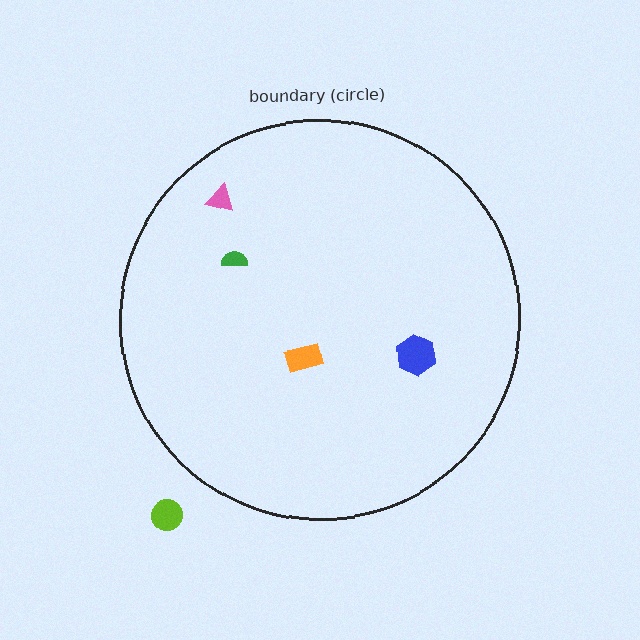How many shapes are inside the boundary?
4 inside, 1 outside.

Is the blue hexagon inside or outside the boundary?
Inside.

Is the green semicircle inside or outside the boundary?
Inside.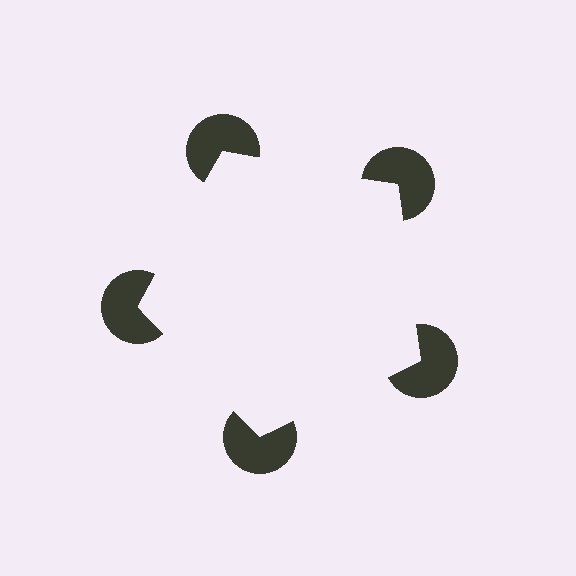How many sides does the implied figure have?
5 sides.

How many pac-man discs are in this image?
There are 5 — one at each vertex of the illusory pentagon.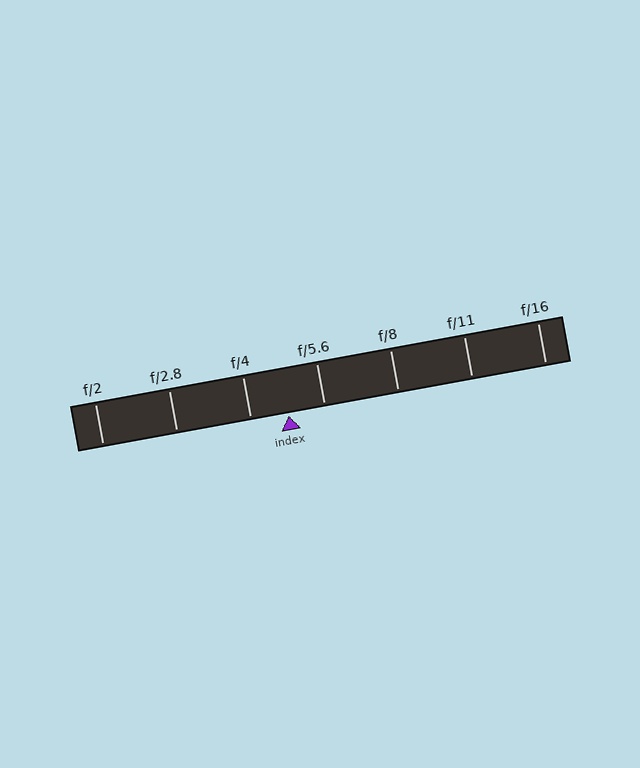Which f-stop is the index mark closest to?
The index mark is closest to f/5.6.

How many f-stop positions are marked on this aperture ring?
There are 7 f-stop positions marked.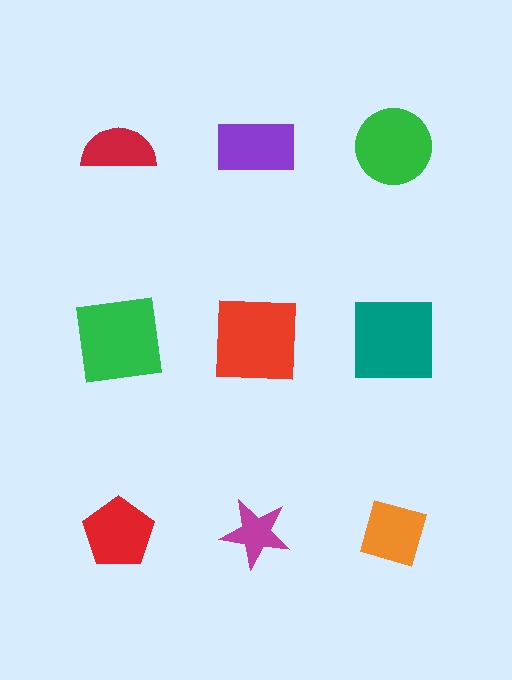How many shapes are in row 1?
3 shapes.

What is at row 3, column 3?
An orange diamond.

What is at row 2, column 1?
A green square.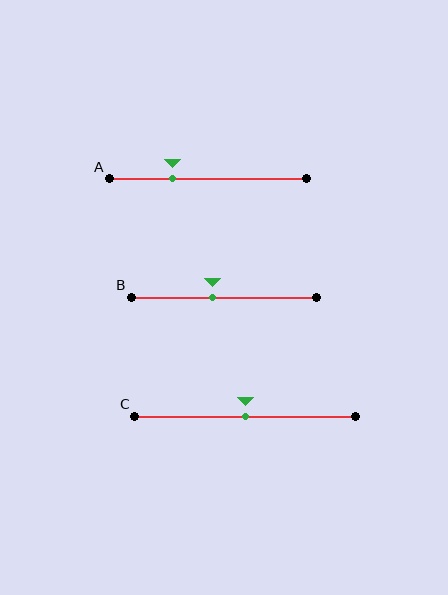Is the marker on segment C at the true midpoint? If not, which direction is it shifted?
Yes, the marker on segment C is at the true midpoint.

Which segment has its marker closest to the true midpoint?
Segment C has its marker closest to the true midpoint.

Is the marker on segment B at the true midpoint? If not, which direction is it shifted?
No, the marker on segment B is shifted to the left by about 6% of the segment length.